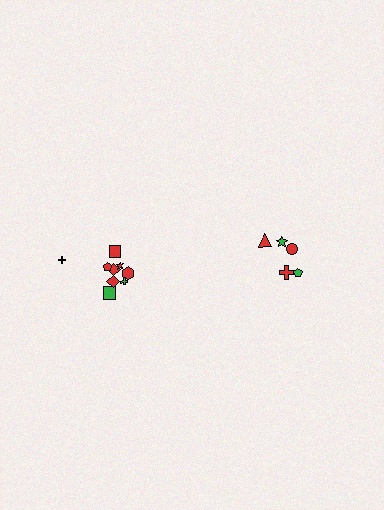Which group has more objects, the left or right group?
The left group.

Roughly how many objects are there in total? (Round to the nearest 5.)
Roughly 15 objects in total.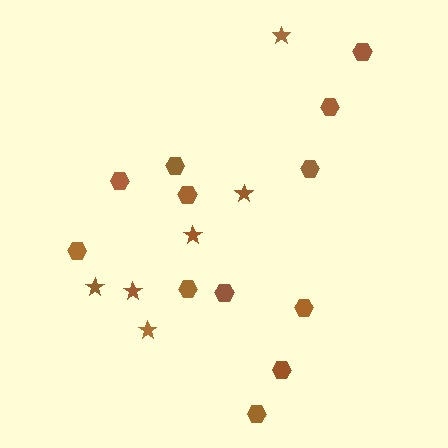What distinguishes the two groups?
There are 2 groups: one group of hexagons (12) and one group of stars (6).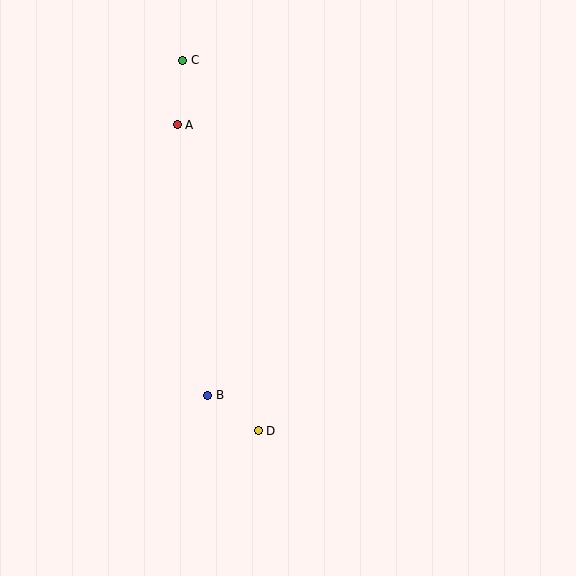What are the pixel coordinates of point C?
Point C is at (183, 60).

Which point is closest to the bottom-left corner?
Point B is closest to the bottom-left corner.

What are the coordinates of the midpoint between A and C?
The midpoint between A and C is at (180, 92).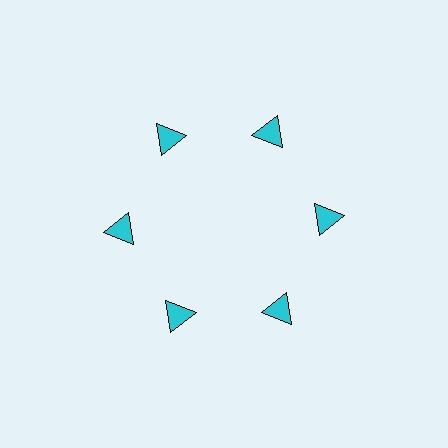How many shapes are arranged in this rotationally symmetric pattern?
There are 6 shapes, arranged in 6 groups of 1.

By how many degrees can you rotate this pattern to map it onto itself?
The pattern maps onto itself every 60 degrees of rotation.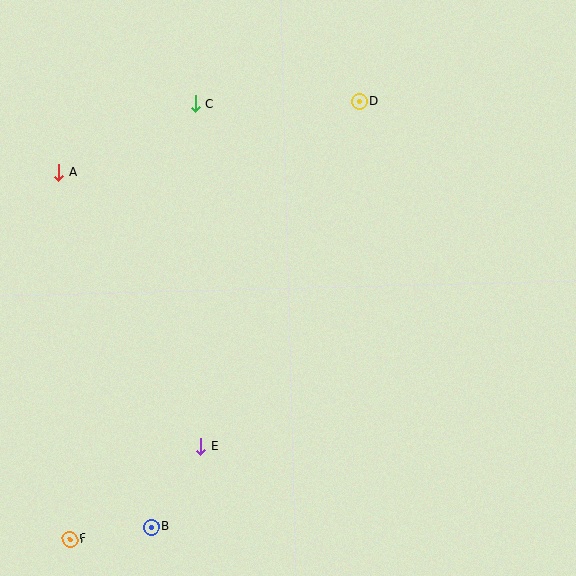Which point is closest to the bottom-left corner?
Point F is closest to the bottom-left corner.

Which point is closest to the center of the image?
Point E at (201, 447) is closest to the center.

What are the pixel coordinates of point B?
Point B is at (151, 527).